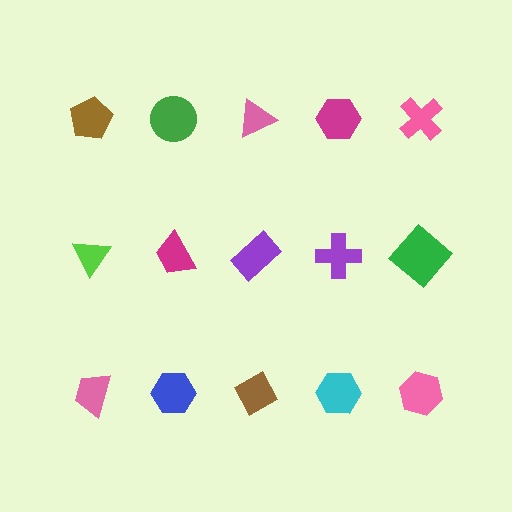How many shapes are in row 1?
5 shapes.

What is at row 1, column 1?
A brown pentagon.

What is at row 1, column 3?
A pink triangle.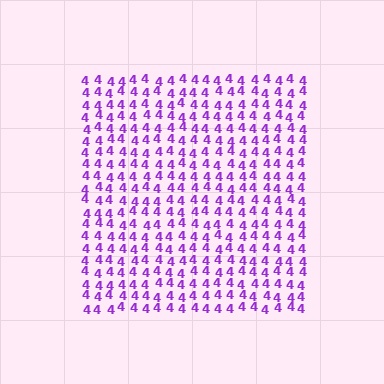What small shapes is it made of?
It is made of small digit 4's.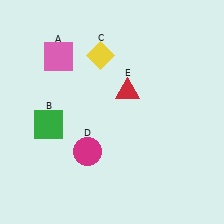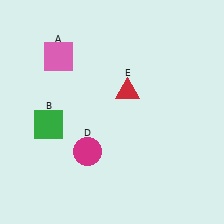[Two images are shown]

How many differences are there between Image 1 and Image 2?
There is 1 difference between the two images.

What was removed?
The yellow diamond (C) was removed in Image 2.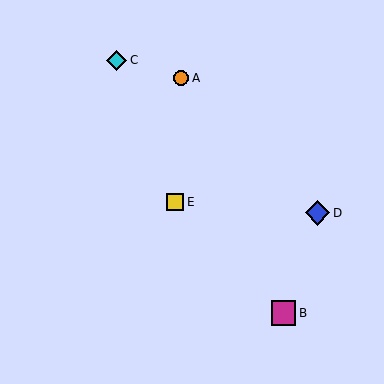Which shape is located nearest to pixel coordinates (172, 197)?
The yellow square (labeled E) at (175, 202) is nearest to that location.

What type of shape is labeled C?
Shape C is a cyan diamond.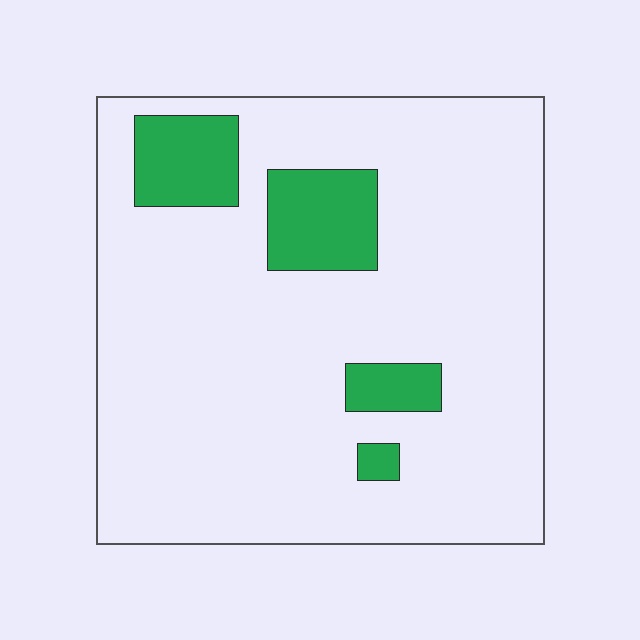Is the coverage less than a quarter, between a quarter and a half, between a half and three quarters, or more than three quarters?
Less than a quarter.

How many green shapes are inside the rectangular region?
4.